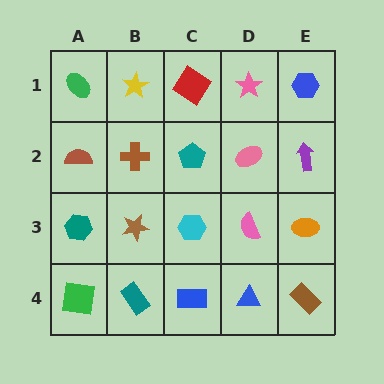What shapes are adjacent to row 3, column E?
A purple arrow (row 2, column E), a brown rectangle (row 4, column E), a pink semicircle (row 3, column D).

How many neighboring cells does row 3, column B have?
4.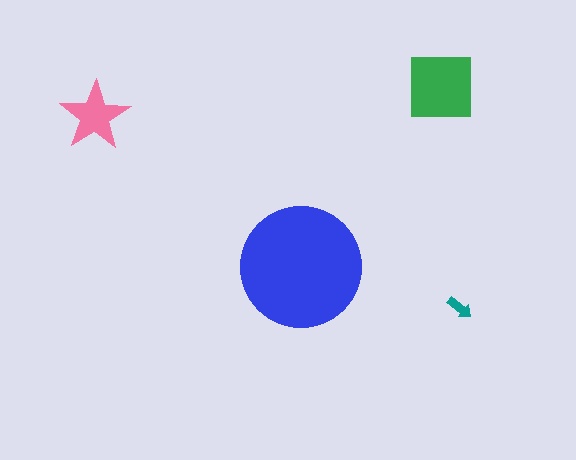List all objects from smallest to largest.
The teal arrow, the pink star, the green square, the blue circle.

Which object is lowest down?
The teal arrow is bottommost.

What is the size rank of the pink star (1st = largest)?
3rd.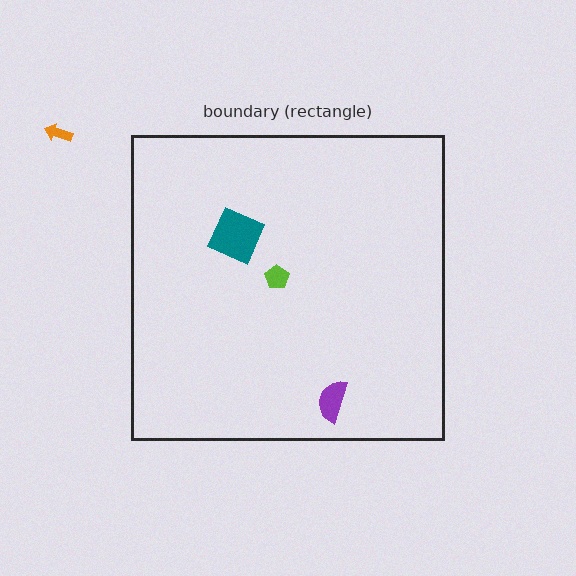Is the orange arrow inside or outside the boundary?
Outside.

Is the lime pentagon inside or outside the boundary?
Inside.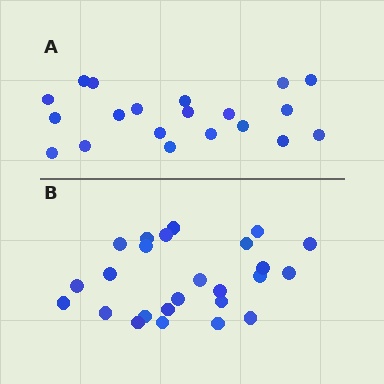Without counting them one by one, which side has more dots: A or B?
Region B (the bottom region) has more dots.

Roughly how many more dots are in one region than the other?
Region B has about 5 more dots than region A.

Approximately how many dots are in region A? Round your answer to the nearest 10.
About 20 dots.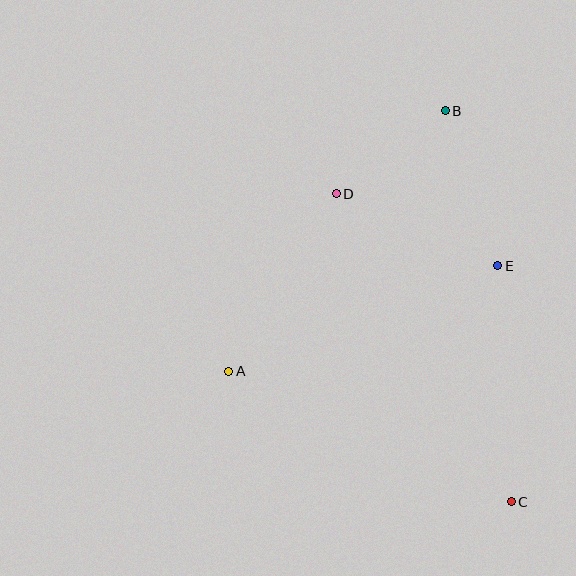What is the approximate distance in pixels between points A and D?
The distance between A and D is approximately 207 pixels.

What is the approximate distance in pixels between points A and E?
The distance between A and E is approximately 289 pixels.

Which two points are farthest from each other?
Points B and C are farthest from each other.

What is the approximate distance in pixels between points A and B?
The distance between A and B is approximately 339 pixels.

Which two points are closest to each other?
Points B and D are closest to each other.